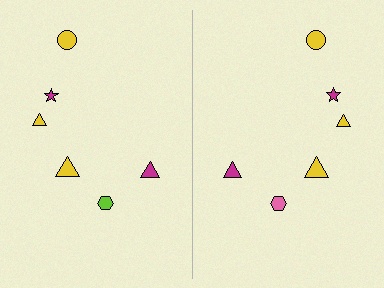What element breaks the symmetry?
The pink hexagon on the right side breaks the symmetry — its mirror counterpart is lime.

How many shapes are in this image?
There are 12 shapes in this image.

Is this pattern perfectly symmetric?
No, the pattern is not perfectly symmetric. The pink hexagon on the right side breaks the symmetry — its mirror counterpart is lime.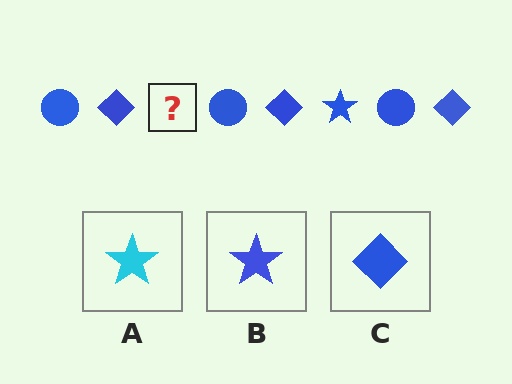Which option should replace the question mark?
Option B.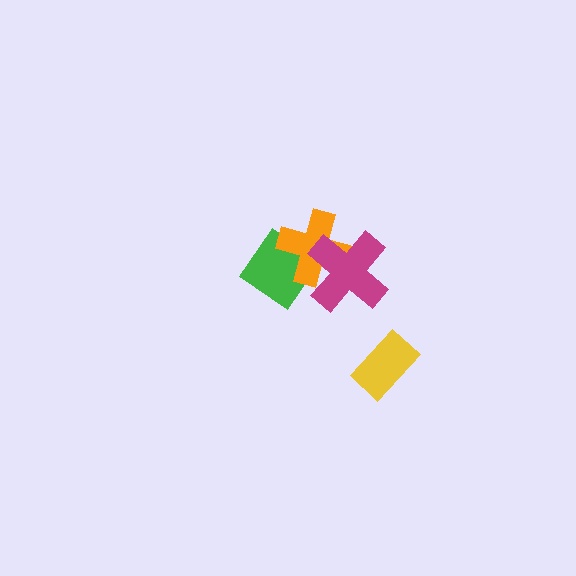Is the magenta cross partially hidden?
No, no other shape covers it.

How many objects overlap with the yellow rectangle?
0 objects overlap with the yellow rectangle.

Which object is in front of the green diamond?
The orange cross is in front of the green diamond.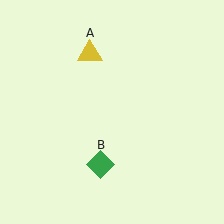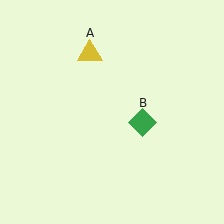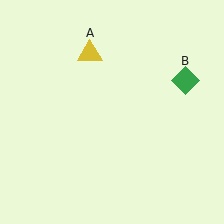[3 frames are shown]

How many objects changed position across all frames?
1 object changed position: green diamond (object B).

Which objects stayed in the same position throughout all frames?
Yellow triangle (object A) remained stationary.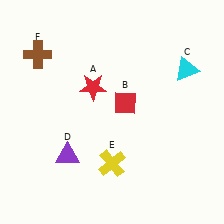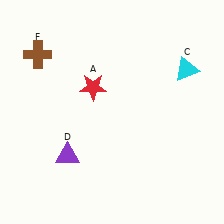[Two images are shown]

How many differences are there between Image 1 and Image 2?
There are 2 differences between the two images.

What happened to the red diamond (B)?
The red diamond (B) was removed in Image 2. It was in the top-right area of Image 1.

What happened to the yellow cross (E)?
The yellow cross (E) was removed in Image 2. It was in the bottom-right area of Image 1.